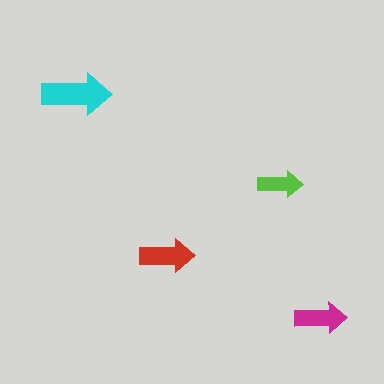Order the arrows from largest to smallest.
the cyan one, the red one, the magenta one, the lime one.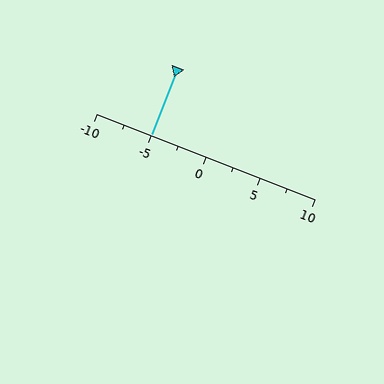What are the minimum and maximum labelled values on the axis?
The axis runs from -10 to 10.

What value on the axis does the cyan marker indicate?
The marker indicates approximately -5.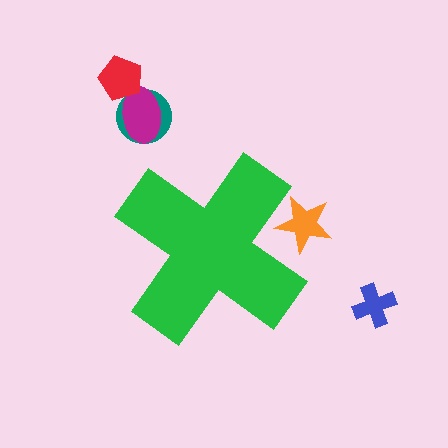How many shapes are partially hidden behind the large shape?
1 shape is partially hidden.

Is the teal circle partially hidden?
No, the teal circle is fully visible.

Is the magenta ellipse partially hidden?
No, the magenta ellipse is fully visible.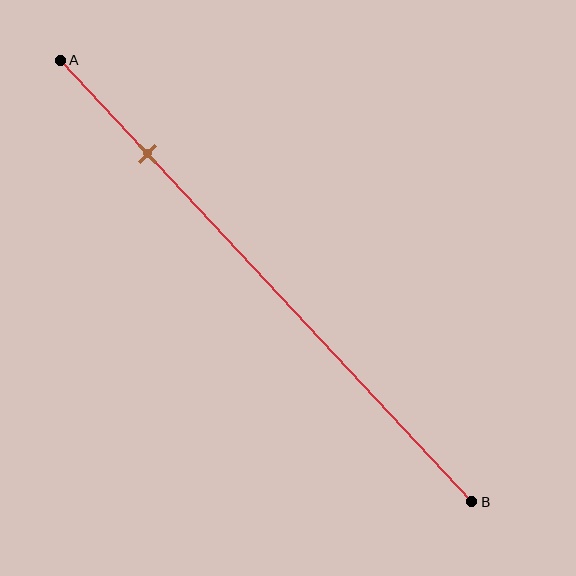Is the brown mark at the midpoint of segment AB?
No, the mark is at about 20% from A, not at the 50% midpoint.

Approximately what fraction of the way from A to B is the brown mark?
The brown mark is approximately 20% of the way from A to B.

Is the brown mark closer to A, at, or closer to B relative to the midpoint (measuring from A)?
The brown mark is closer to point A than the midpoint of segment AB.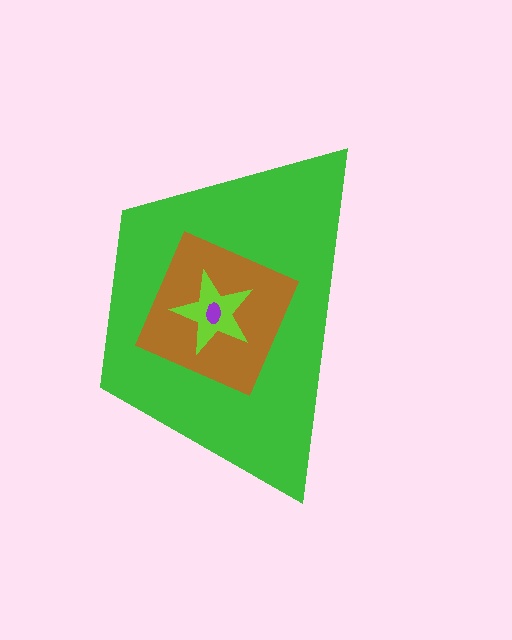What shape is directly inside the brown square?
The lime star.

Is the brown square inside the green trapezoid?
Yes.